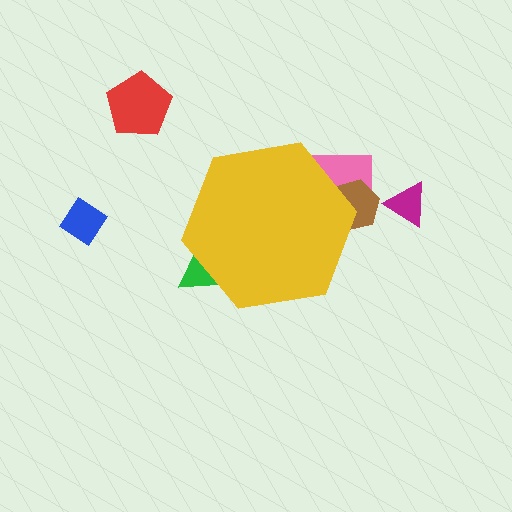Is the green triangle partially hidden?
Yes, the green triangle is partially hidden behind the yellow hexagon.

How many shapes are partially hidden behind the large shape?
3 shapes are partially hidden.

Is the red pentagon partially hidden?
No, the red pentagon is fully visible.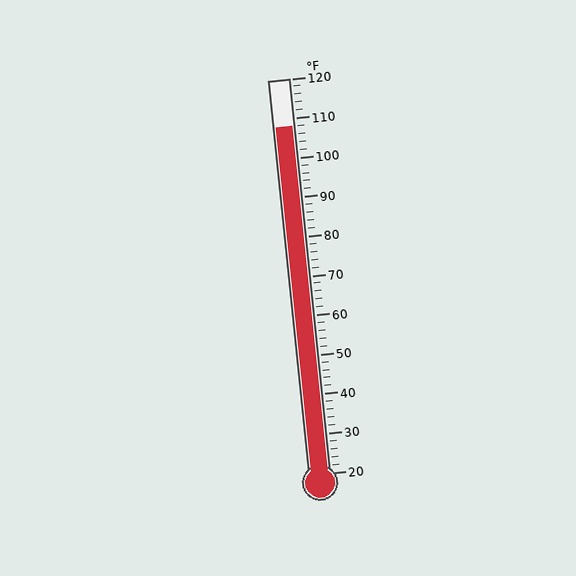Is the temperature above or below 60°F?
The temperature is above 60°F.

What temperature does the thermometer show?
The thermometer shows approximately 108°F.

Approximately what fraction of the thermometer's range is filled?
The thermometer is filled to approximately 90% of its range.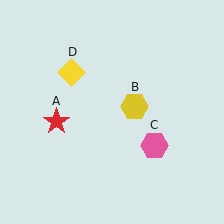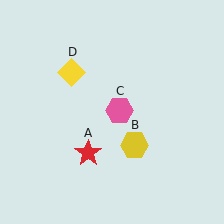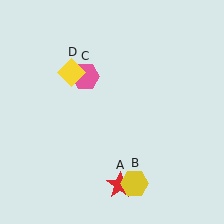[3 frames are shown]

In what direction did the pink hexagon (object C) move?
The pink hexagon (object C) moved up and to the left.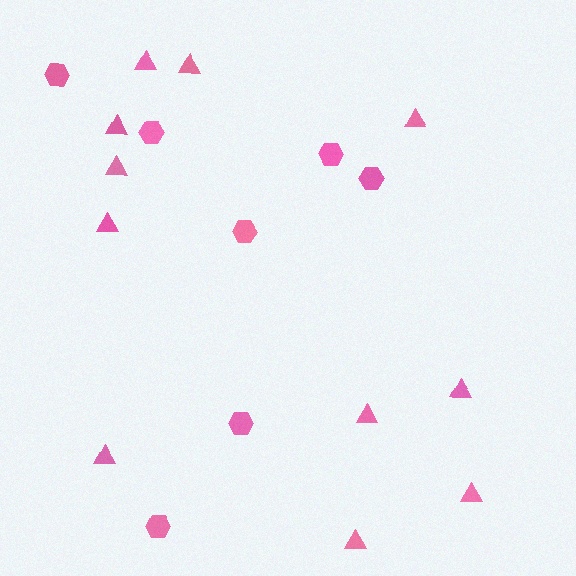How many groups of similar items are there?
There are 2 groups: one group of hexagons (7) and one group of triangles (11).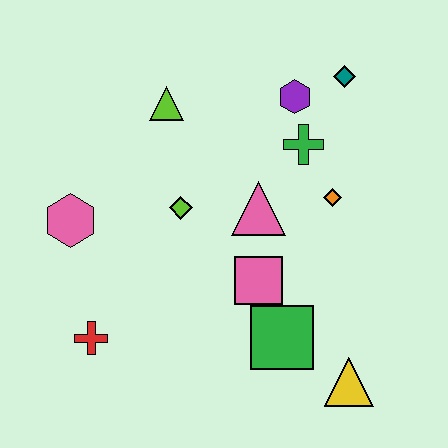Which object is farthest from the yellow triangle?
The lime triangle is farthest from the yellow triangle.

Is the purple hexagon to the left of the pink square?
No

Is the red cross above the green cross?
No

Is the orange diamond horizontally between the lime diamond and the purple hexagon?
No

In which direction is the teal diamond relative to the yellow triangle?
The teal diamond is above the yellow triangle.